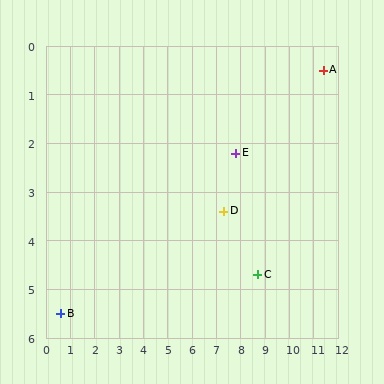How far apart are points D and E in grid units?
Points D and E are about 1.3 grid units apart.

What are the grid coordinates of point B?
Point B is at approximately (0.6, 5.5).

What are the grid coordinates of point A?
Point A is at approximately (11.4, 0.5).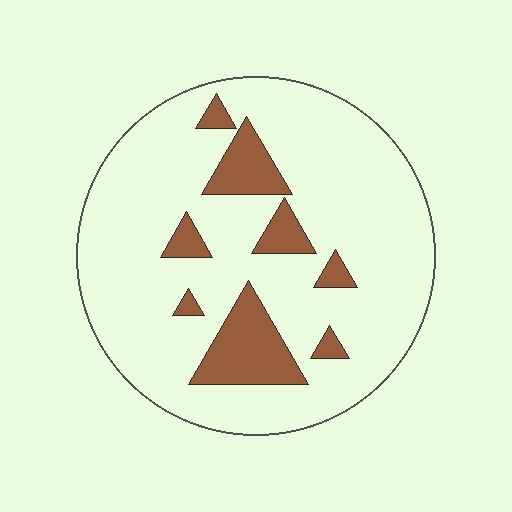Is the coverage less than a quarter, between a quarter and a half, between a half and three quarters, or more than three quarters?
Less than a quarter.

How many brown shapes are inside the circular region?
8.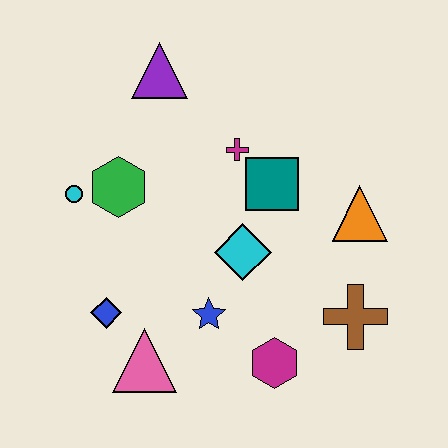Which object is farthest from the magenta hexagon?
The purple triangle is farthest from the magenta hexagon.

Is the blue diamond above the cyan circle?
No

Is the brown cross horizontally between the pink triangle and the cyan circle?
No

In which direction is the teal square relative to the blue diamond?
The teal square is to the right of the blue diamond.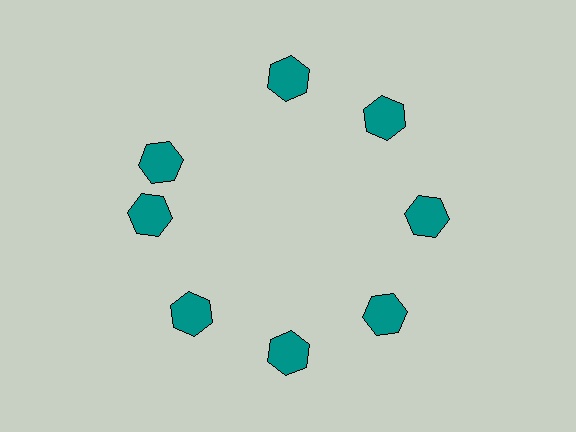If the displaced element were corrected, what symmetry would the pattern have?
It would have 8-fold rotational symmetry — the pattern would map onto itself every 45 degrees.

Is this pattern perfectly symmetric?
No. The 8 teal hexagons are arranged in a ring, but one element near the 10 o'clock position is rotated out of alignment along the ring, breaking the 8-fold rotational symmetry.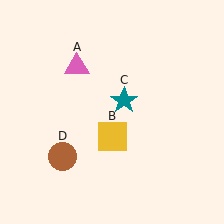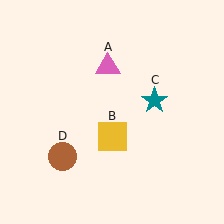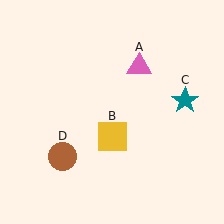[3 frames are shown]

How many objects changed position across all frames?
2 objects changed position: pink triangle (object A), teal star (object C).